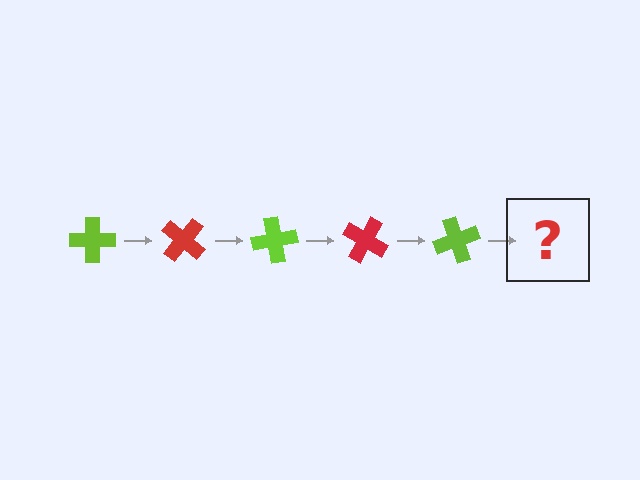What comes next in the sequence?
The next element should be a red cross, rotated 200 degrees from the start.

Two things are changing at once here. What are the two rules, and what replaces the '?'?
The two rules are that it rotates 40 degrees each step and the color cycles through lime and red. The '?' should be a red cross, rotated 200 degrees from the start.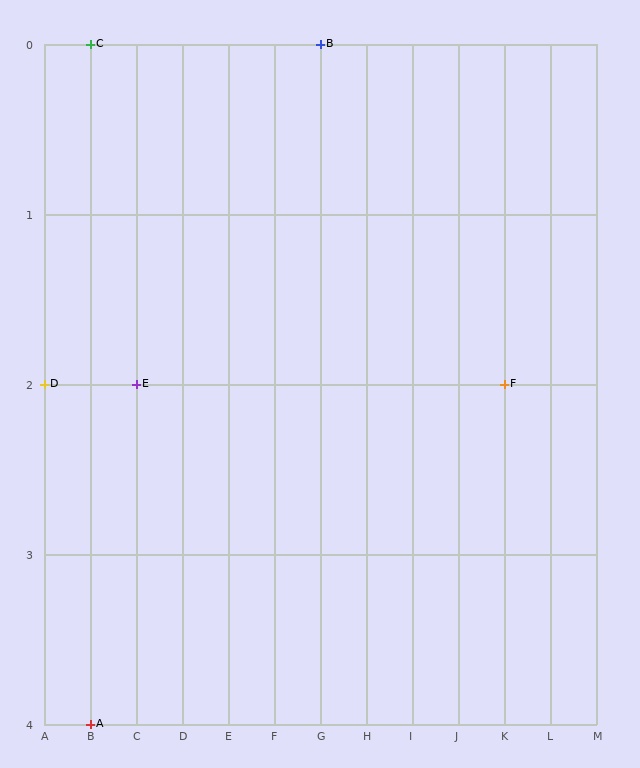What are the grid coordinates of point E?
Point E is at grid coordinates (C, 2).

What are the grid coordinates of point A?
Point A is at grid coordinates (B, 4).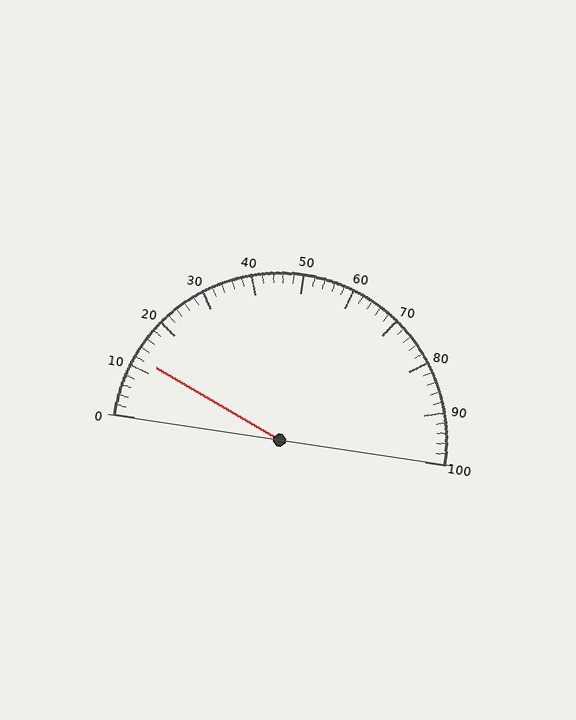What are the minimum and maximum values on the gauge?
The gauge ranges from 0 to 100.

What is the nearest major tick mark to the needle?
The nearest major tick mark is 10.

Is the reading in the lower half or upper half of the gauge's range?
The reading is in the lower half of the range (0 to 100).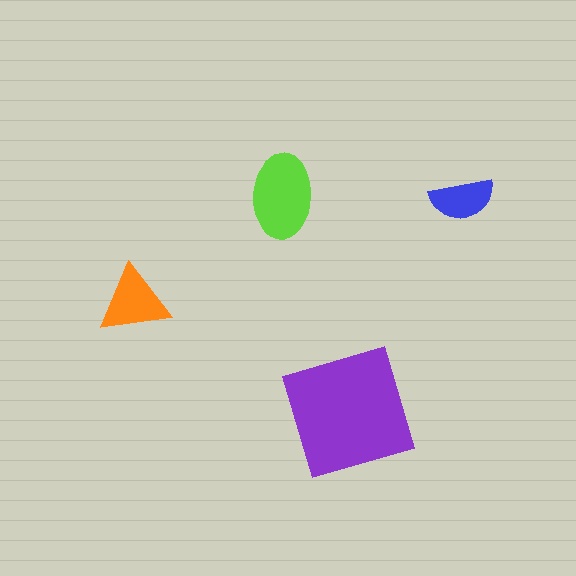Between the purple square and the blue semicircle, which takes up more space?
The purple square.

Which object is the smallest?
The blue semicircle.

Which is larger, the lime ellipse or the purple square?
The purple square.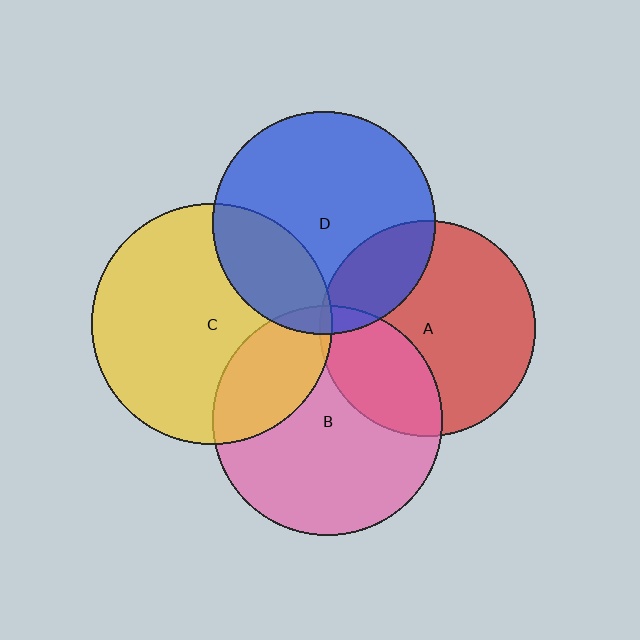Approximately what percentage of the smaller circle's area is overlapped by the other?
Approximately 5%.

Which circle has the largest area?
Circle C (yellow).